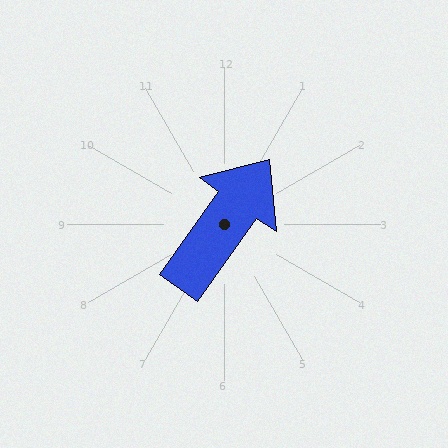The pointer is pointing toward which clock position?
Roughly 1 o'clock.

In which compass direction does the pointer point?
Northeast.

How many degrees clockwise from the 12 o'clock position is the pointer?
Approximately 35 degrees.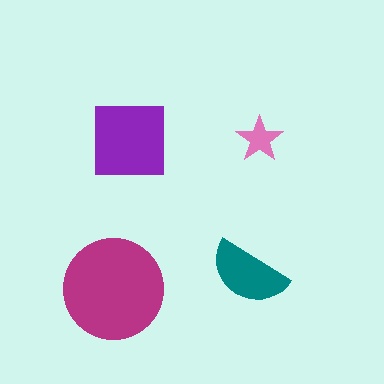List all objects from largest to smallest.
The magenta circle, the purple square, the teal semicircle, the pink star.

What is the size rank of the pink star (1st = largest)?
4th.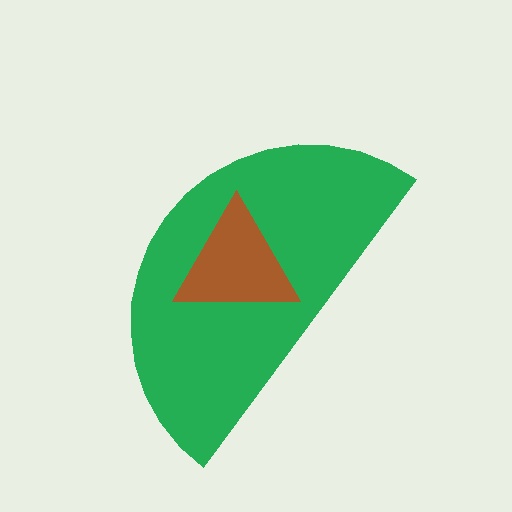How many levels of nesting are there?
2.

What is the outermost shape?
The green semicircle.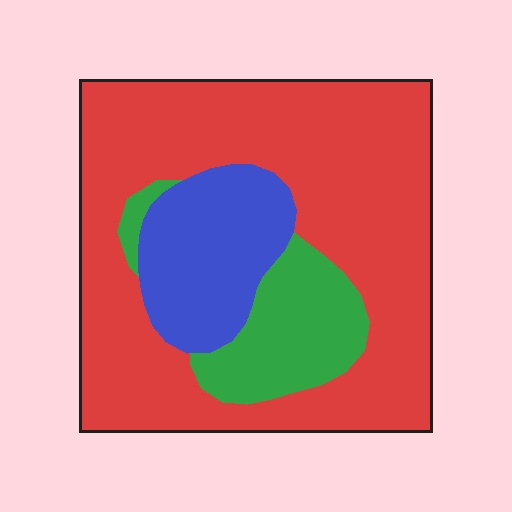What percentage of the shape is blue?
Blue covers 17% of the shape.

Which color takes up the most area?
Red, at roughly 65%.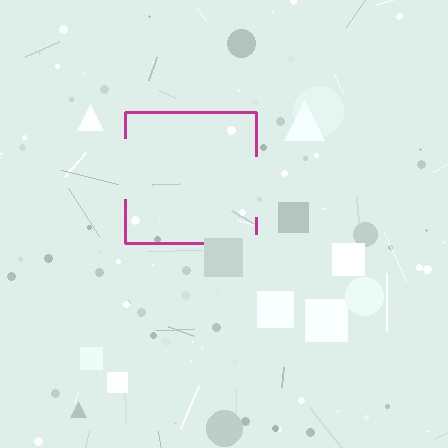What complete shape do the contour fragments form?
The contour fragments form a square.